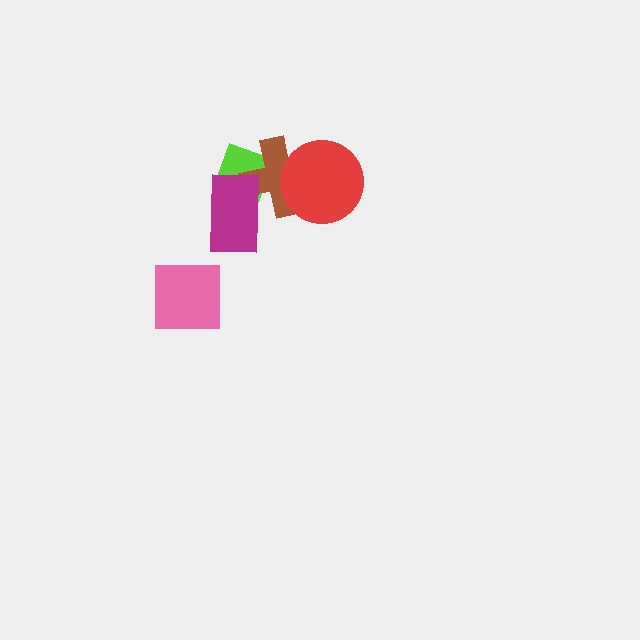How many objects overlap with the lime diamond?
2 objects overlap with the lime diamond.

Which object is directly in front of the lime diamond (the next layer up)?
The brown cross is directly in front of the lime diamond.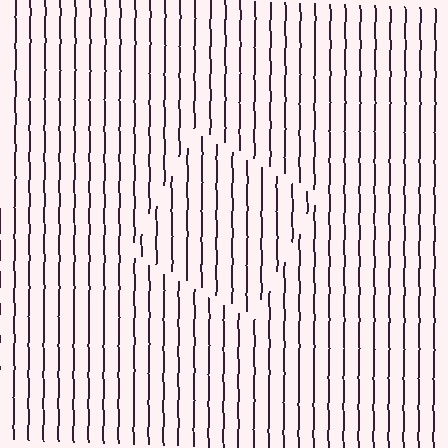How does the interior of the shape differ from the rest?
The interior of the shape contains the same grating, shifted by half a period — the contour is defined by the phase discontinuity where line-ends from the inner and outer gratings abut.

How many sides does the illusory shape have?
4 sides — the line-ends trace a square.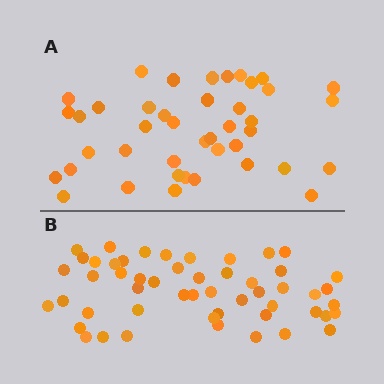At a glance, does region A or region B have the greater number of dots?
Region B (the bottom region) has more dots.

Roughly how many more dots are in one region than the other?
Region B has roughly 10 or so more dots than region A.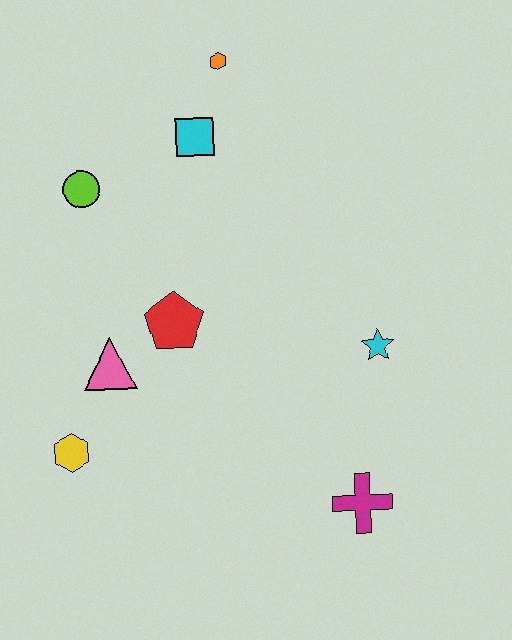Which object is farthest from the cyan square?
The magenta cross is farthest from the cyan square.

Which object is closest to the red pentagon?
The pink triangle is closest to the red pentagon.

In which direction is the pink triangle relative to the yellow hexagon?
The pink triangle is above the yellow hexagon.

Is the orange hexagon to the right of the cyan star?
No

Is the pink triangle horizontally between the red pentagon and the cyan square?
No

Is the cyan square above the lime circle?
Yes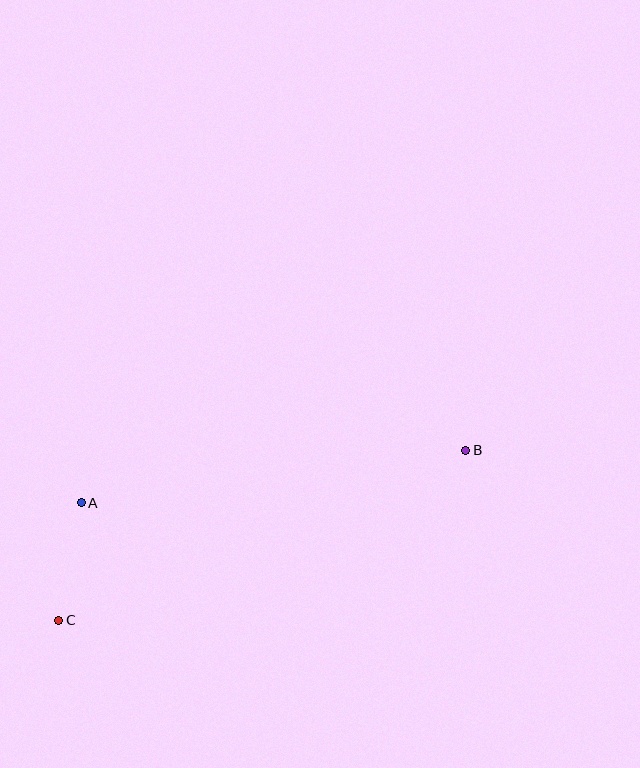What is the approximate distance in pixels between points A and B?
The distance between A and B is approximately 388 pixels.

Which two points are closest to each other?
Points A and C are closest to each other.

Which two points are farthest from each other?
Points B and C are farthest from each other.